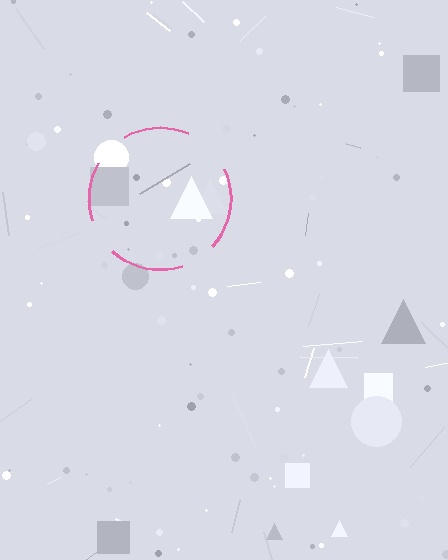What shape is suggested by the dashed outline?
The dashed outline suggests a circle.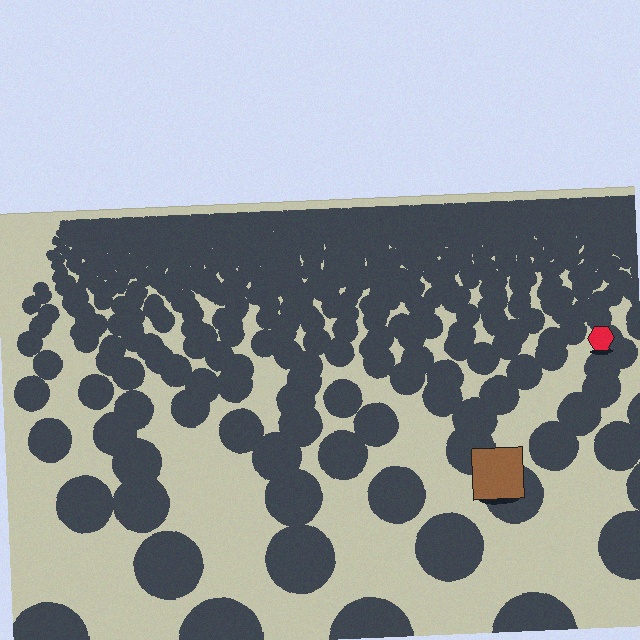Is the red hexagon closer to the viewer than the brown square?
No. The brown square is closer — you can tell from the texture gradient: the ground texture is coarser near it.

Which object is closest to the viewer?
The brown square is closest. The texture marks near it are larger and more spread out.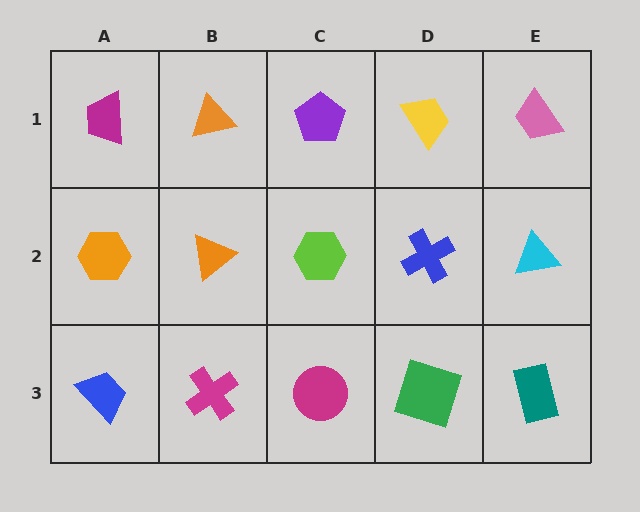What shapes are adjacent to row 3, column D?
A blue cross (row 2, column D), a magenta circle (row 3, column C), a teal rectangle (row 3, column E).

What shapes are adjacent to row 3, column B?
An orange triangle (row 2, column B), a blue trapezoid (row 3, column A), a magenta circle (row 3, column C).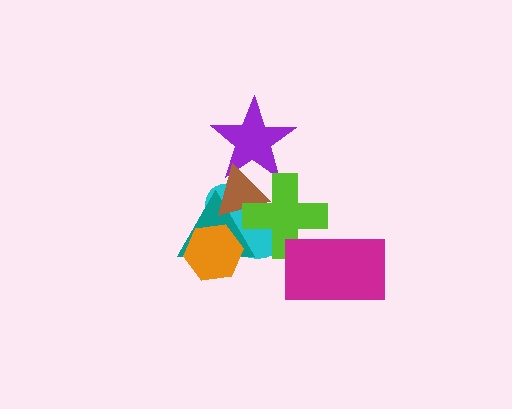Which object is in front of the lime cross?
The magenta rectangle is in front of the lime cross.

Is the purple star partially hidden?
Yes, it is partially covered by another shape.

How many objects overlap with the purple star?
2 objects overlap with the purple star.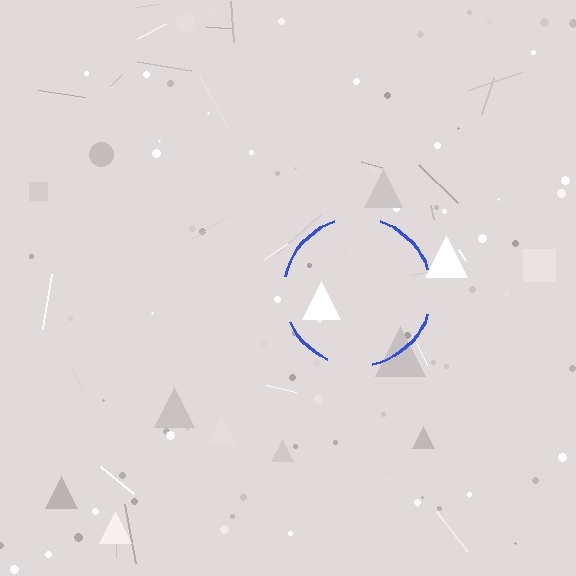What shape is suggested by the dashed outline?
The dashed outline suggests a circle.